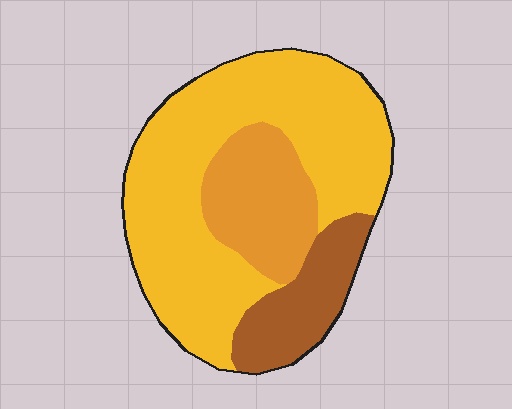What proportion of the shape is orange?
Orange takes up about one fifth (1/5) of the shape.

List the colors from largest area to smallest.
From largest to smallest: yellow, orange, brown.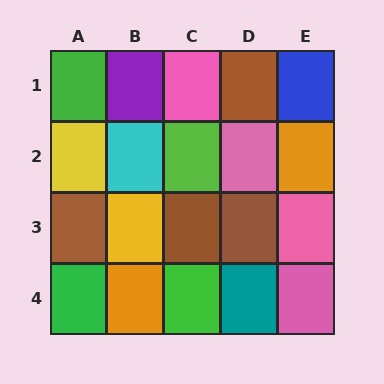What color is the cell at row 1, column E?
Blue.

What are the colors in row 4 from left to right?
Green, orange, green, teal, pink.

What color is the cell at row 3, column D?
Brown.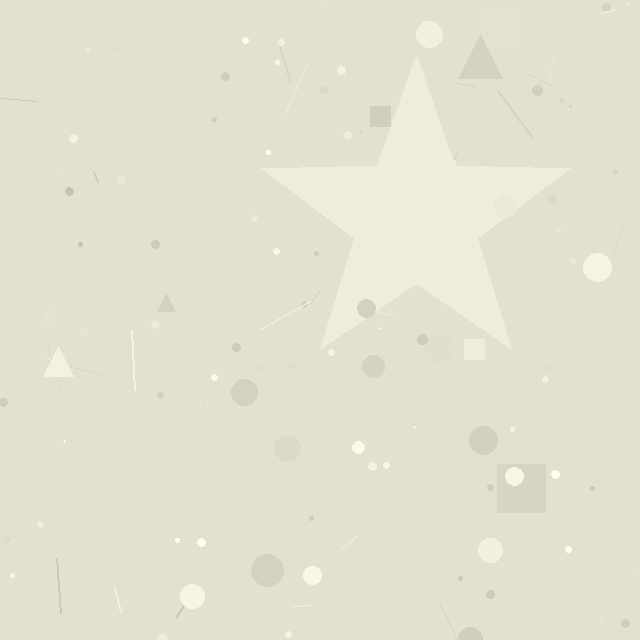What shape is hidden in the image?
A star is hidden in the image.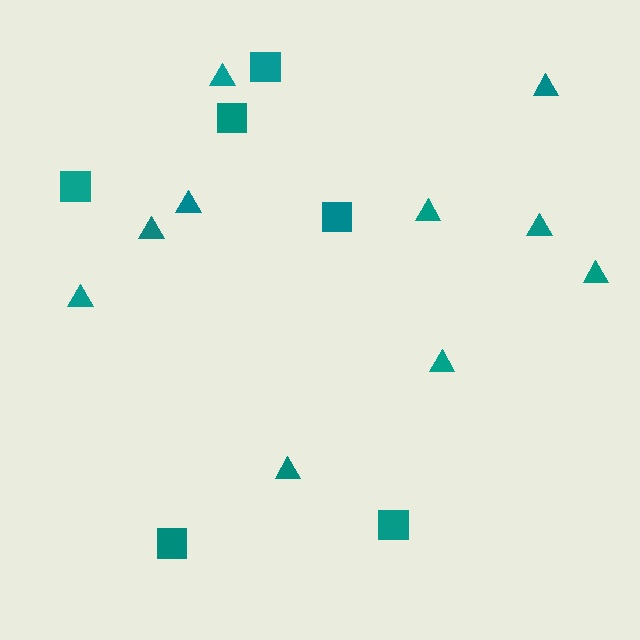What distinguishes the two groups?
There are 2 groups: one group of triangles (10) and one group of squares (6).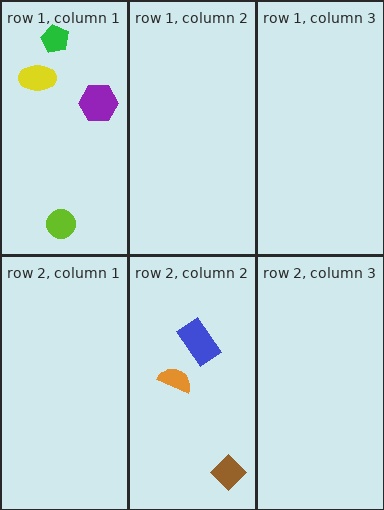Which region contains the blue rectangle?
The row 2, column 2 region.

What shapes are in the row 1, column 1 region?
The purple hexagon, the green pentagon, the yellow ellipse, the lime circle.